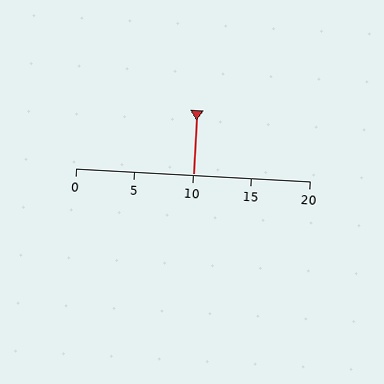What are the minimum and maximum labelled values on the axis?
The axis runs from 0 to 20.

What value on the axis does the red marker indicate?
The marker indicates approximately 10.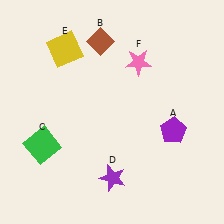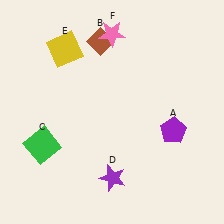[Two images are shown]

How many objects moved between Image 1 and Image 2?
1 object moved between the two images.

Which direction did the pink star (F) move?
The pink star (F) moved up.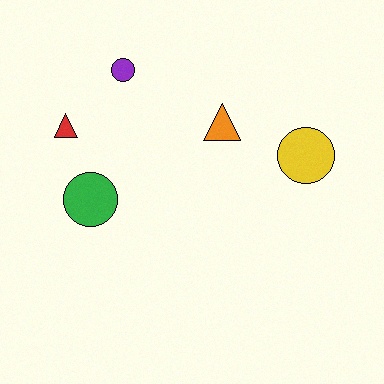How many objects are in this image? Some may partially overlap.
There are 5 objects.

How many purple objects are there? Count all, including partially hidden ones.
There is 1 purple object.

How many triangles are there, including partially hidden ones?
There are 2 triangles.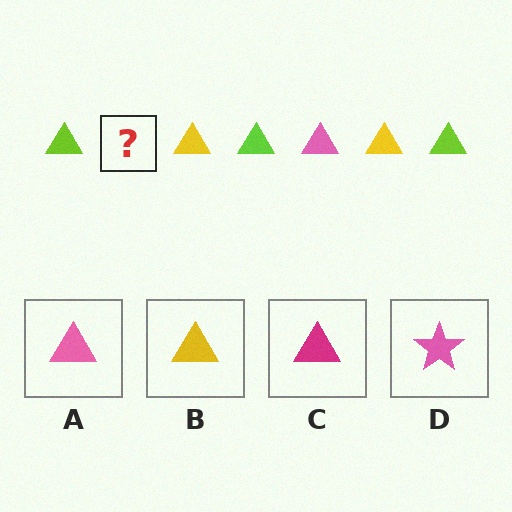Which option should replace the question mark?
Option A.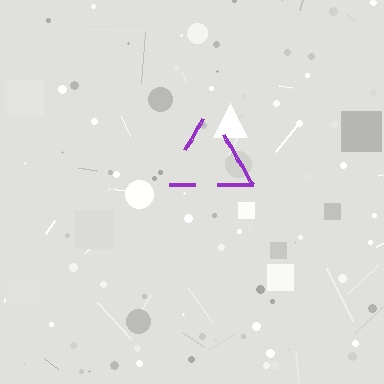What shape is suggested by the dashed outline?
The dashed outline suggests a triangle.